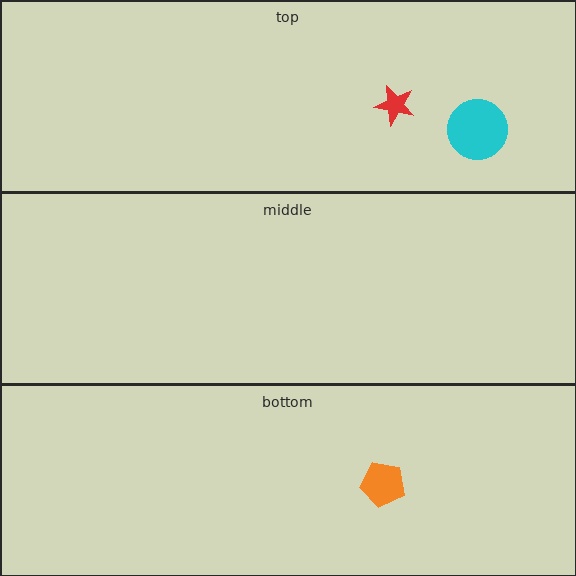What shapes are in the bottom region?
The orange pentagon.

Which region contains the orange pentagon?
The bottom region.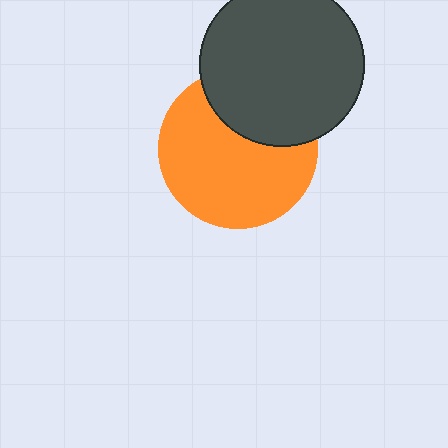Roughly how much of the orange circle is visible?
Most of it is visible (roughly 69%).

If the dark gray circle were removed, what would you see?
You would see the complete orange circle.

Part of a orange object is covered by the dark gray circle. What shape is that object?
It is a circle.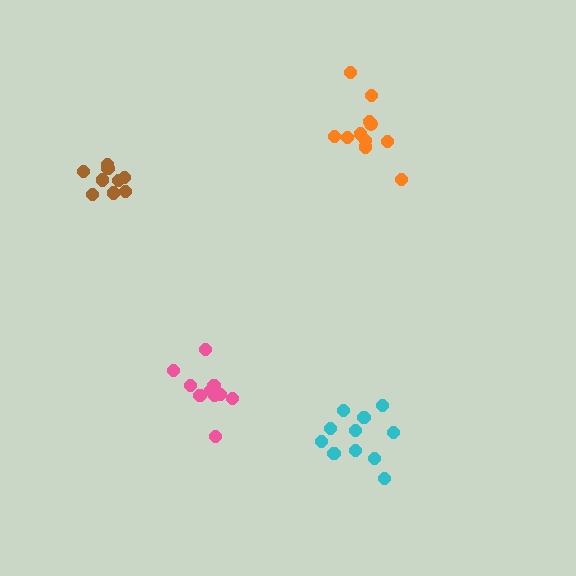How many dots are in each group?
Group 1: 9 dots, Group 2: 11 dots, Group 3: 10 dots, Group 4: 11 dots (41 total).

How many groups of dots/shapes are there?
There are 4 groups.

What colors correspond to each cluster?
The clusters are colored: brown, orange, pink, cyan.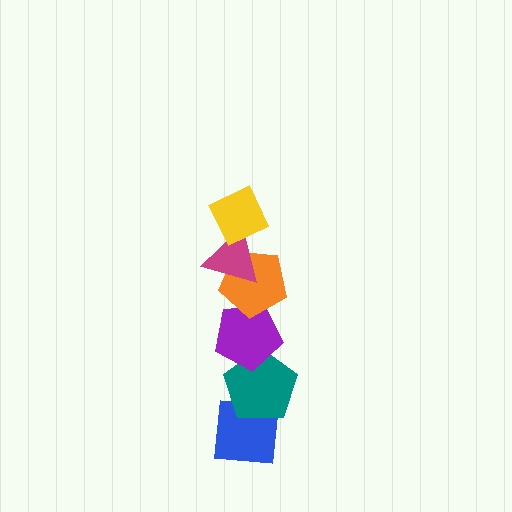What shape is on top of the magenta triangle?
The yellow diamond is on top of the magenta triangle.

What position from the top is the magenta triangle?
The magenta triangle is 2nd from the top.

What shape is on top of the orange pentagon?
The magenta triangle is on top of the orange pentagon.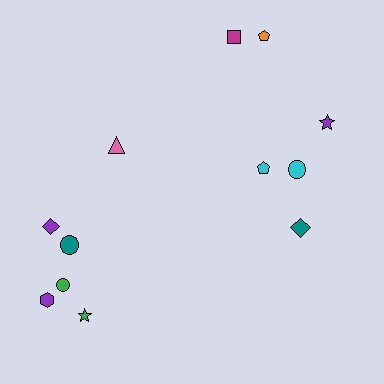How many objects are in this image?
There are 12 objects.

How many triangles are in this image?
There is 1 triangle.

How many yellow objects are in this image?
There are no yellow objects.